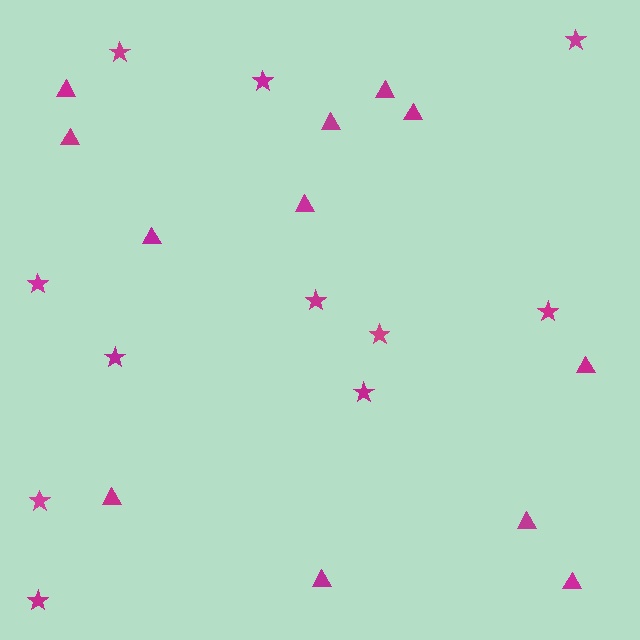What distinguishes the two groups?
There are 2 groups: one group of triangles (12) and one group of stars (11).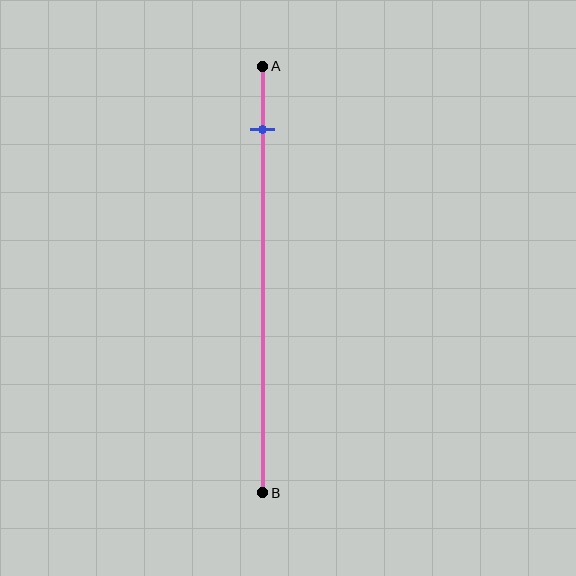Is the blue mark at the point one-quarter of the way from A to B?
No, the mark is at about 15% from A, not at the 25% one-quarter point.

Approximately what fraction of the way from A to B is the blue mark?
The blue mark is approximately 15% of the way from A to B.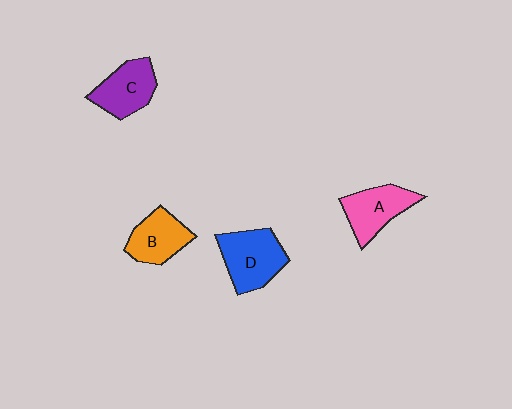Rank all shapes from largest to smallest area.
From largest to smallest: D (blue), A (pink), C (purple), B (orange).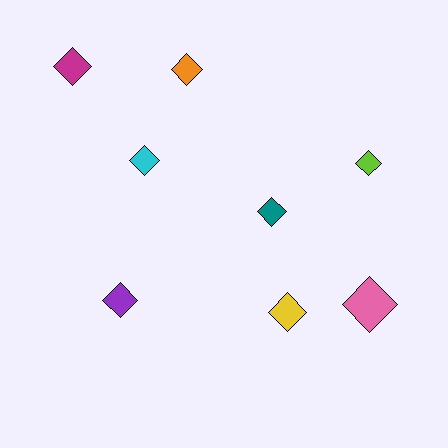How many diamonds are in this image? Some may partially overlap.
There are 8 diamonds.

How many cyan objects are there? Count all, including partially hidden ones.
There is 1 cyan object.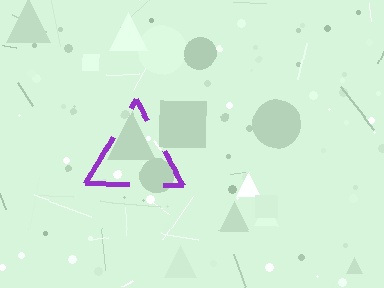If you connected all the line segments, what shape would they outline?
They would outline a triangle.